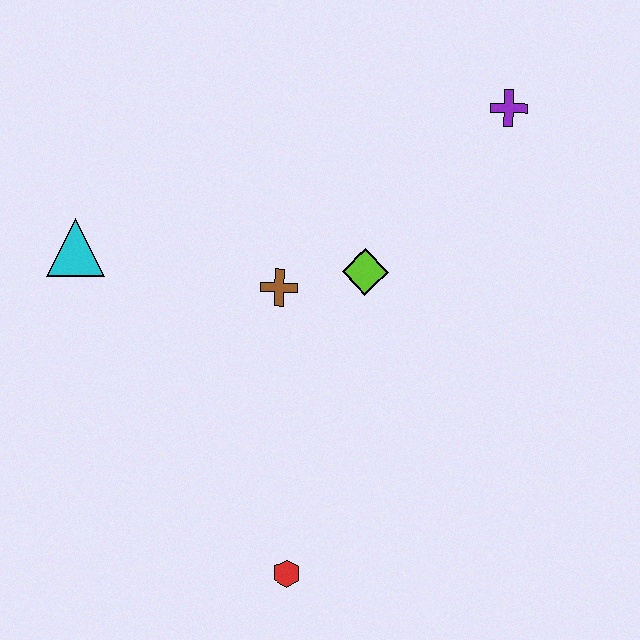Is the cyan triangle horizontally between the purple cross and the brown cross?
No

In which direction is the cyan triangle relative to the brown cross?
The cyan triangle is to the left of the brown cross.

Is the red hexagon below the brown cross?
Yes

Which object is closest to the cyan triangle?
The brown cross is closest to the cyan triangle.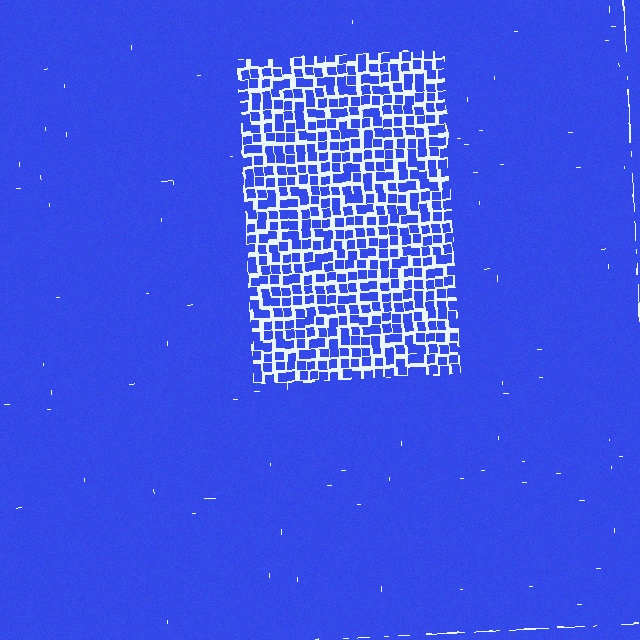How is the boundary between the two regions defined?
The boundary is defined by a change in element density (approximately 2.5x ratio). All elements are the same color, size, and shape.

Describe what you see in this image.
The image contains small blue elements arranged at two different densities. A rectangle-shaped region is visible where the elements are less densely packed than the surrounding area.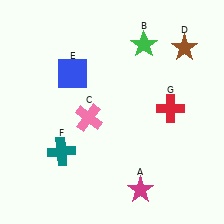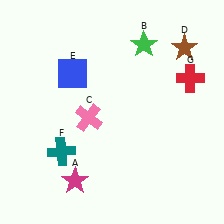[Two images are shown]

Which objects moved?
The objects that moved are: the magenta star (A), the red cross (G).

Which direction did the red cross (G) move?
The red cross (G) moved up.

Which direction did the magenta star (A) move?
The magenta star (A) moved left.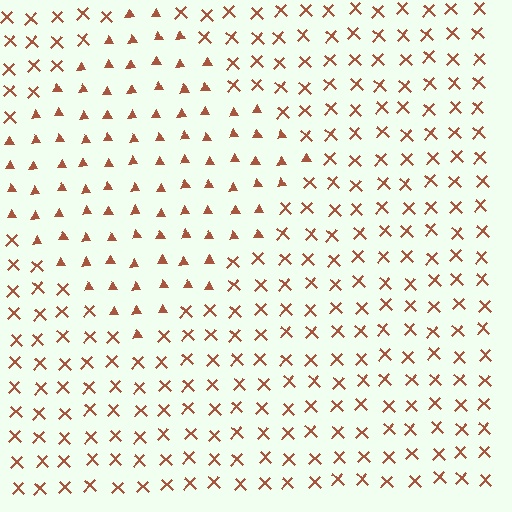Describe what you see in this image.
The image is filled with small brown elements arranged in a uniform grid. A diamond-shaped region contains triangles, while the surrounding area contains X marks. The boundary is defined purely by the change in element shape.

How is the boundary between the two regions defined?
The boundary is defined by a change in element shape: triangles inside vs. X marks outside. All elements share the same color and spacing.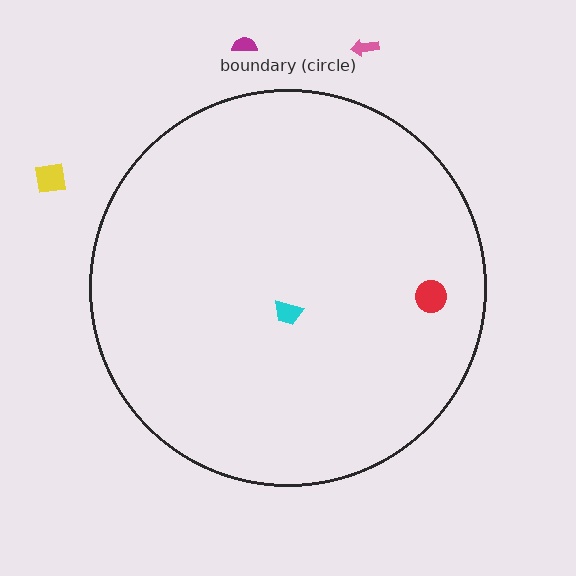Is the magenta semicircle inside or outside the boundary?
Outside.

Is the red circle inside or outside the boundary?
Inside.